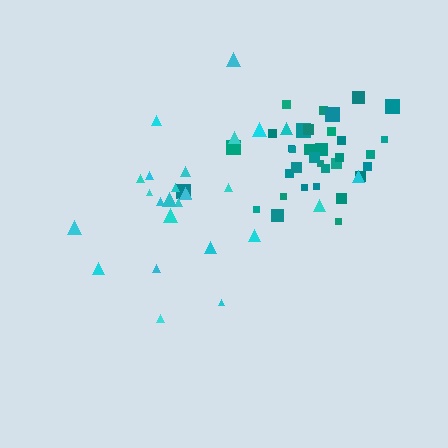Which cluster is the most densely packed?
Teal.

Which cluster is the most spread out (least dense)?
Cyan.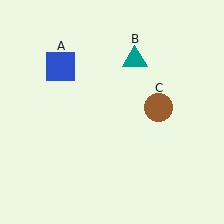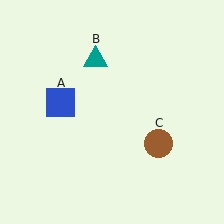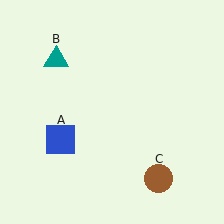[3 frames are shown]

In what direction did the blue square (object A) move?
The blue square (object A) moved down.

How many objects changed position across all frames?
3 objects changed position: blue square (object A), teal triangle (object B), brown circle (object C).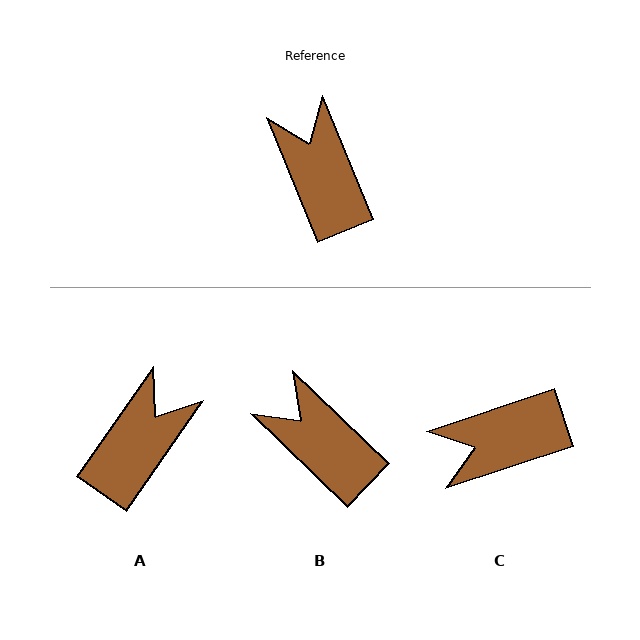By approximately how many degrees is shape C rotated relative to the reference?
Approximately 87 degrees counter-clockwise.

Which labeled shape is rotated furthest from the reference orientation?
C, about 87 degrees away.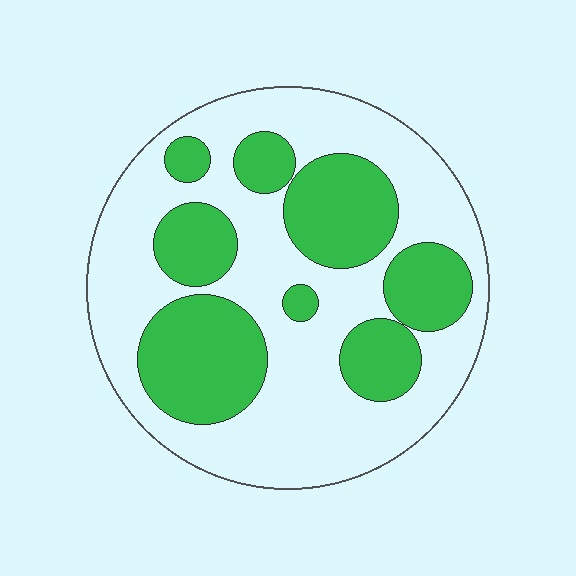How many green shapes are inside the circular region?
8.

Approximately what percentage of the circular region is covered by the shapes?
Approximately 35%.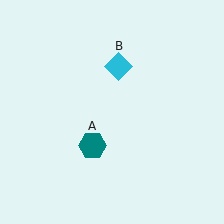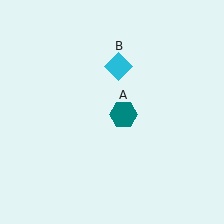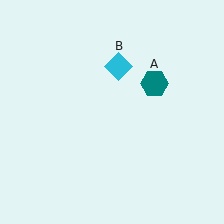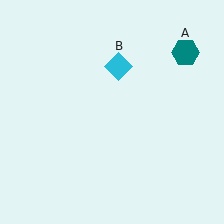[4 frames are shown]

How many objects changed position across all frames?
1 object changed position: teal hexagon (object A).